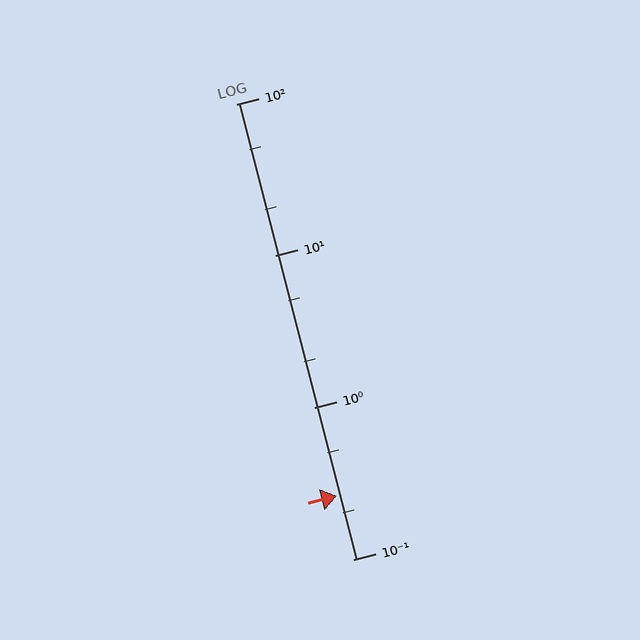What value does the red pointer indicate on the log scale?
The pointer indicates approximately 0.26.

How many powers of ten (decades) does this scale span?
The scale spans 3 decades, from 0.1 to 100.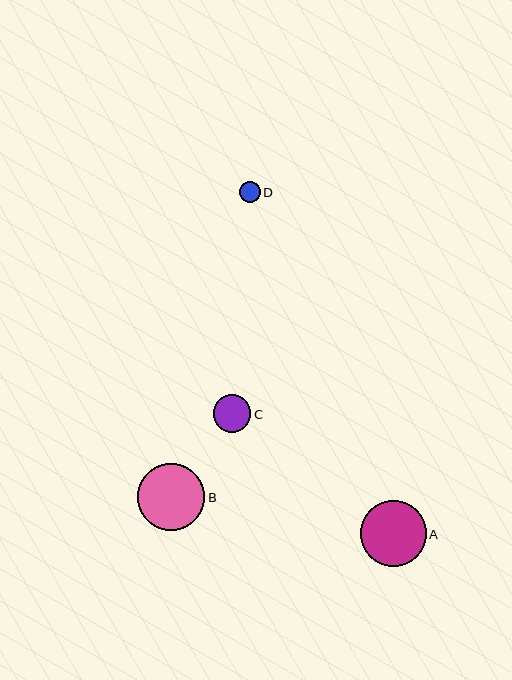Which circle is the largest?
Circle B is the largest with a size of approximately 67 pixels.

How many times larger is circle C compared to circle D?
Circle C is approximately 1.8 times the size of circle D.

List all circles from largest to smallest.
From largest to smallest: B, A, C, D.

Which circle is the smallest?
Circle D is the smallest with a size of approximately 21 pixels.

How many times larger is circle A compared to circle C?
Circle A is approximately 1.7 times the size of circle C.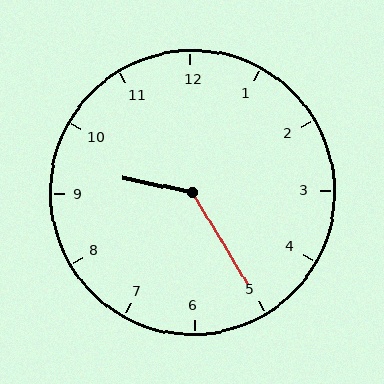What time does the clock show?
9:25.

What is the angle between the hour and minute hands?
Approximately 132 degrees.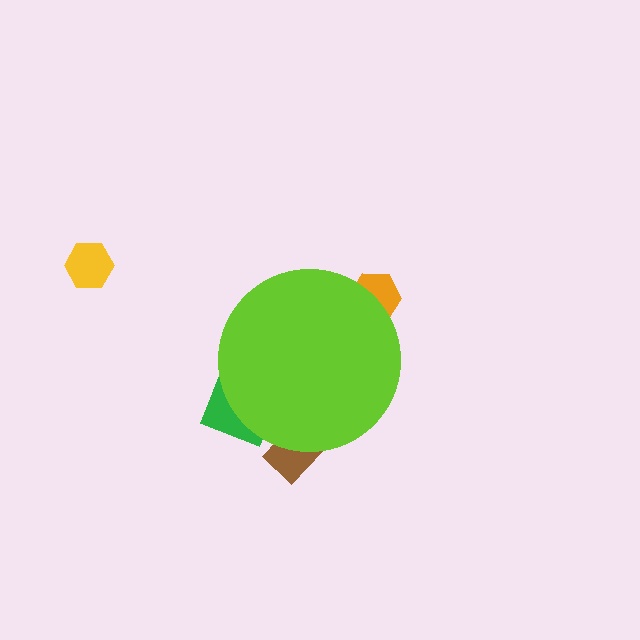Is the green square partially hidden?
Yes, the green square is partially hidden behind the lime circle.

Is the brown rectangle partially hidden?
Yes, the brown rectangle is partially hidden behind the lime circle.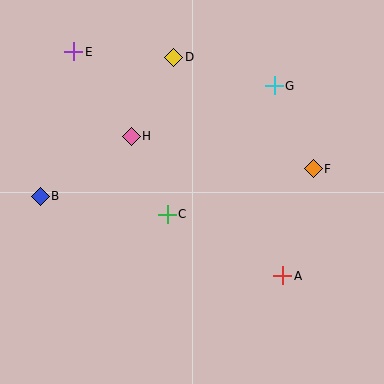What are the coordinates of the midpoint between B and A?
The midpoint between B and A is at (162, 236).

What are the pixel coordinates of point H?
Point H is at (131, 136).